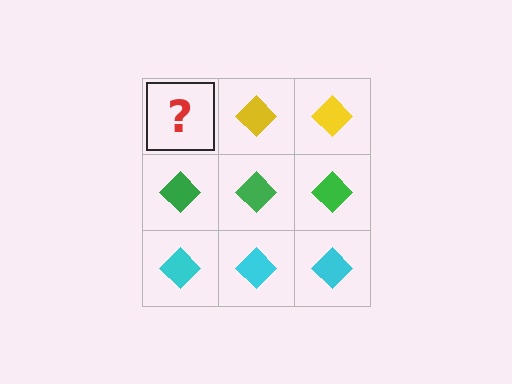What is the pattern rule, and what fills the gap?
The rule is that each row has a consistent color. The gap should be filled with a yellow diamond.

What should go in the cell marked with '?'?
The missing cell should contain a yellow diamond.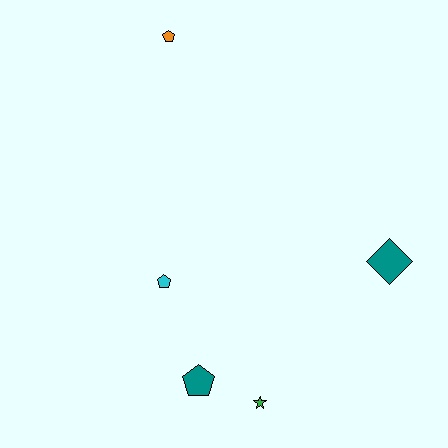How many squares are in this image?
There are no squares.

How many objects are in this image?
There are 5 objects.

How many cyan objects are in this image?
There is 1 cyan object.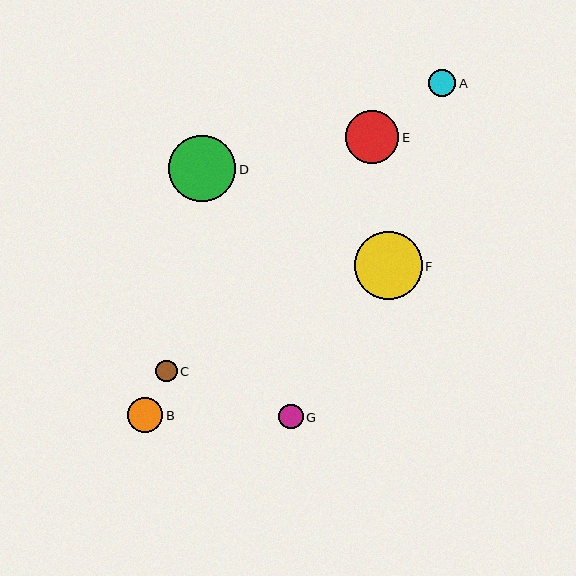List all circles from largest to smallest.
From largest to smallest: F, D, E, B, A, G, C.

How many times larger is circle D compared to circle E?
Circle D is approximately 1.3 times the size of circle E.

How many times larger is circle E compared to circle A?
Circle E is approximately 2.0 times the size of circle A.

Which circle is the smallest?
Circle C is the smallest with a size of approximately 22 pixels.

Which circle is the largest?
Circle F is the largest with a size of approximately 68 pixels.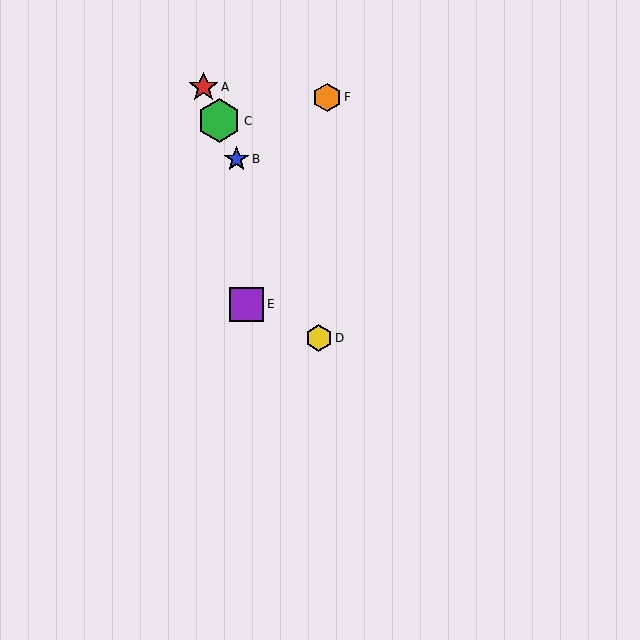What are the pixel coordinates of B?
Object B is at (237, 159).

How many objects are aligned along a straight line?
4 objects (A, B, C, D) are aligned along a straight line.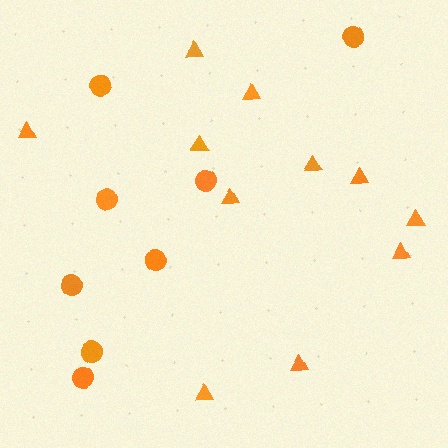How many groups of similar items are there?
There are 2 groups: one group of triangles (11) and one group of circles (8).